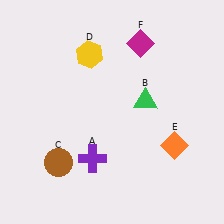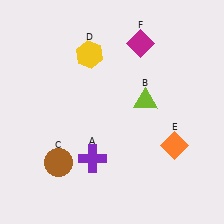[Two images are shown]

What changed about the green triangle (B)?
In Image 1, B is green. In Image 2, it changed to lime.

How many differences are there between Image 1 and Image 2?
There is 1 difference between the two images.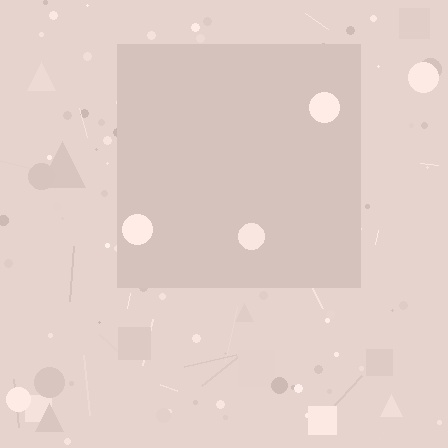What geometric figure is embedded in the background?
A square is embedded in the background.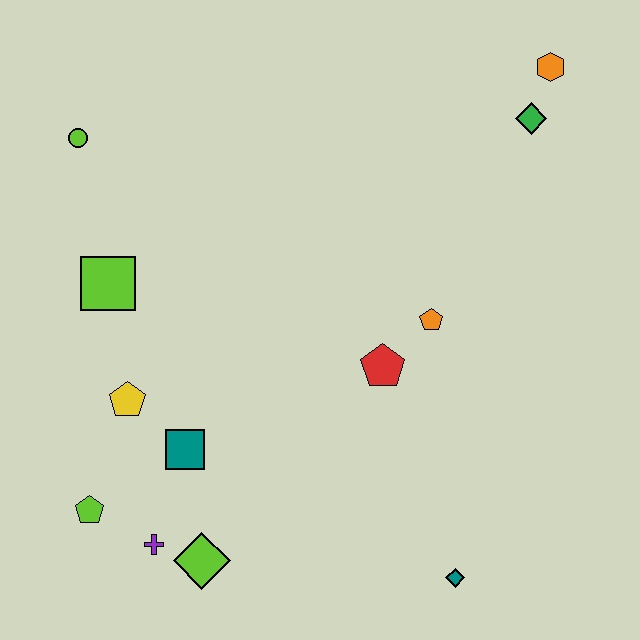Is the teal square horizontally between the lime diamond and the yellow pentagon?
Yes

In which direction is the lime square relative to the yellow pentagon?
The lime square is above the yellow pentagon.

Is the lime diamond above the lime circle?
No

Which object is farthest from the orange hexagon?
The lime pentagon is farthest from the orange hexagon.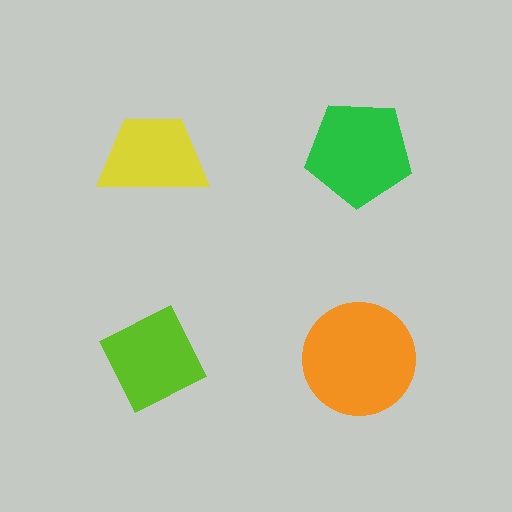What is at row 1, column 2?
A green pentagon.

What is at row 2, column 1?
A lime diamond.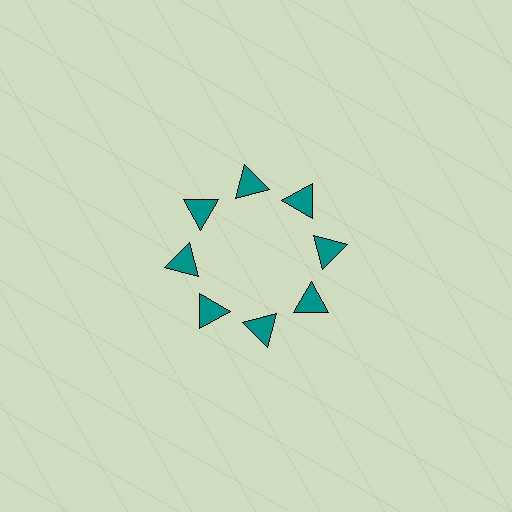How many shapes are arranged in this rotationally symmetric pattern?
There are 8 shapes, arranged in 8 groups of 1.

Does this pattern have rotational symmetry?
Yes, this pattern has 8-fold rotational symmetry. It looks the same after rotating 45 degrees around the center.